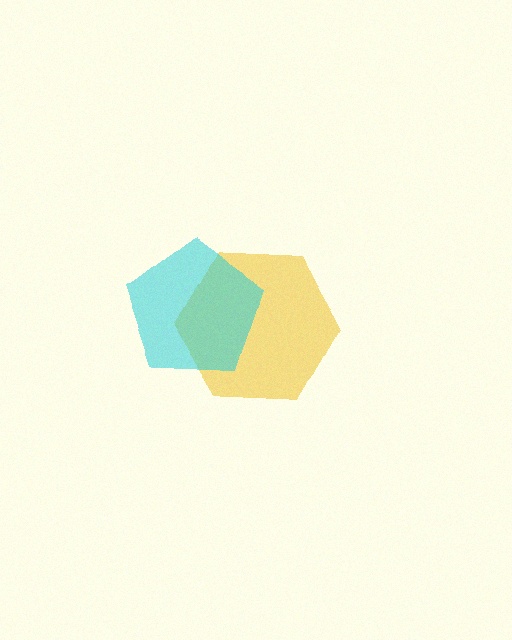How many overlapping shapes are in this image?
There are 2 overlapping shapes in the image.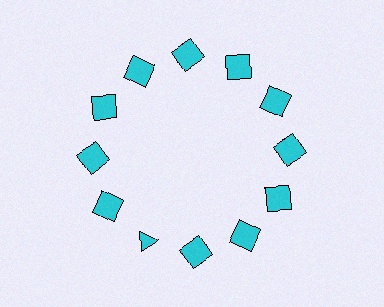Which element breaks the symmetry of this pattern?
The cyan triangle at roughly the 7 o'clock position breaks the symmetry. All other shapes are cyan squares.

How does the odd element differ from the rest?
It has a different shape: triangle instead of square.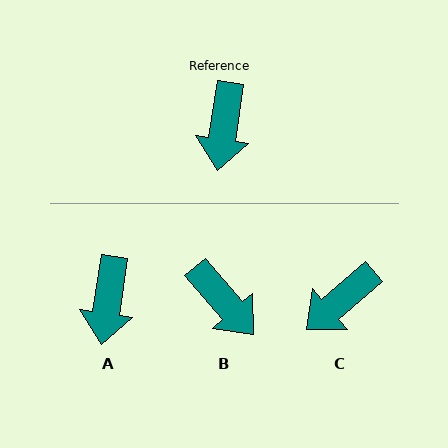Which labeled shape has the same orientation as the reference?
A.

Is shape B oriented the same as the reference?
No, it is off by about 49 degrees.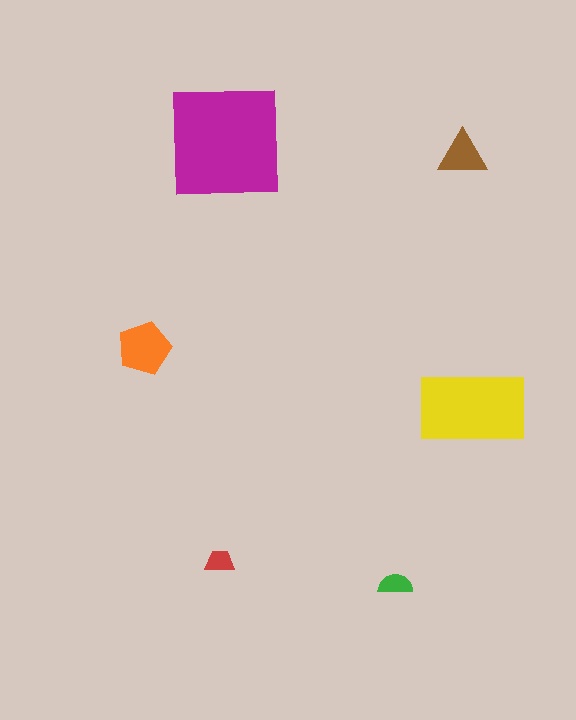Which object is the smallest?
The red trapezoid.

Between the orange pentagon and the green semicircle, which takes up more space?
The orange pentagon.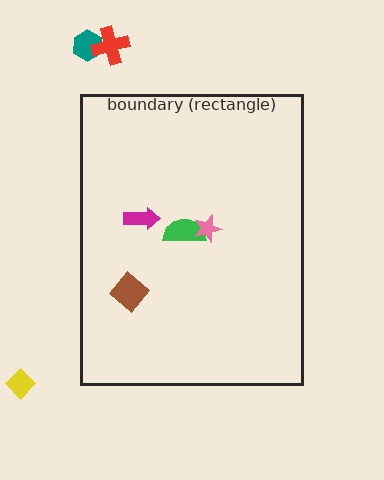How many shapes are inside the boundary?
4 inside, 3 outside.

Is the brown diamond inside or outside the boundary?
Inside.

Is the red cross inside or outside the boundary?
Outside.